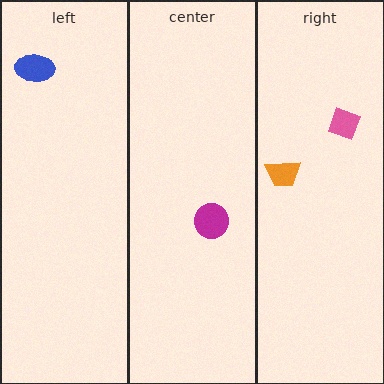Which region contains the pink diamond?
The right region.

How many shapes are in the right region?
2.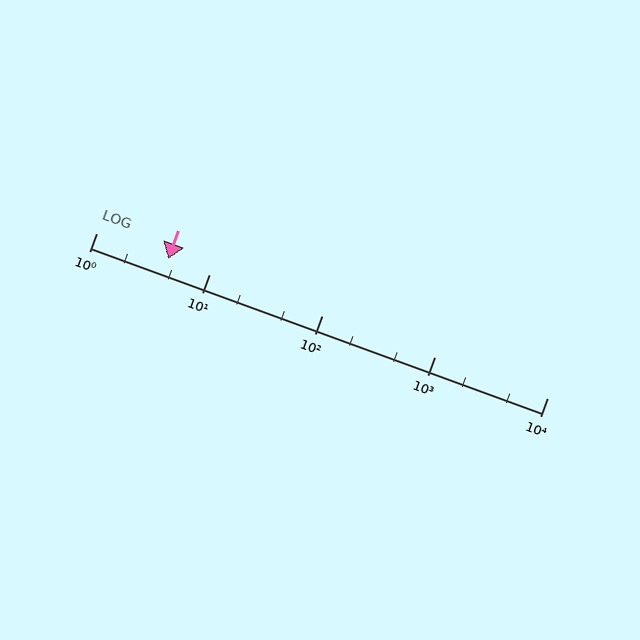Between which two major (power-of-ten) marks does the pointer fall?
The pointer is between 1 and 10.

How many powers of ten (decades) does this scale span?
The scale spans 4 decades, from 1 to 10000.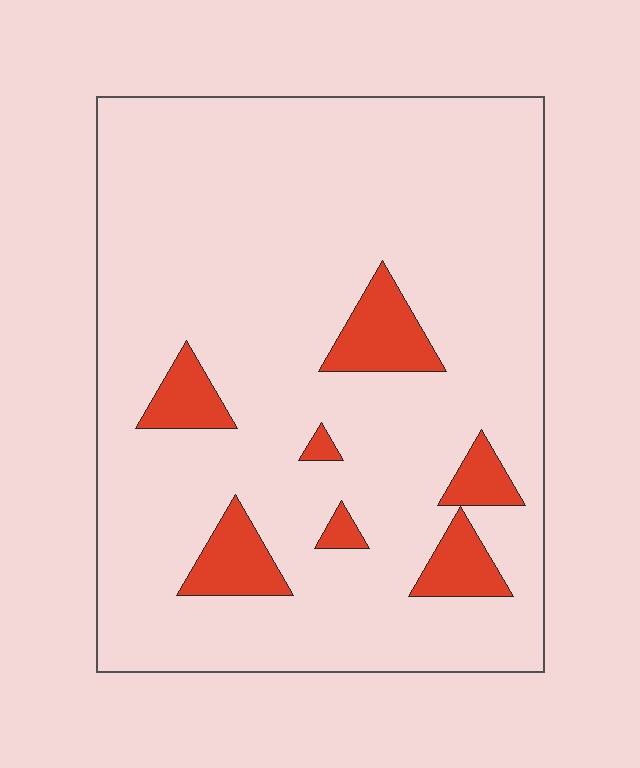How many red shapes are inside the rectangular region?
7.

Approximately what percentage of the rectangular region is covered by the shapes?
Approximately 10%.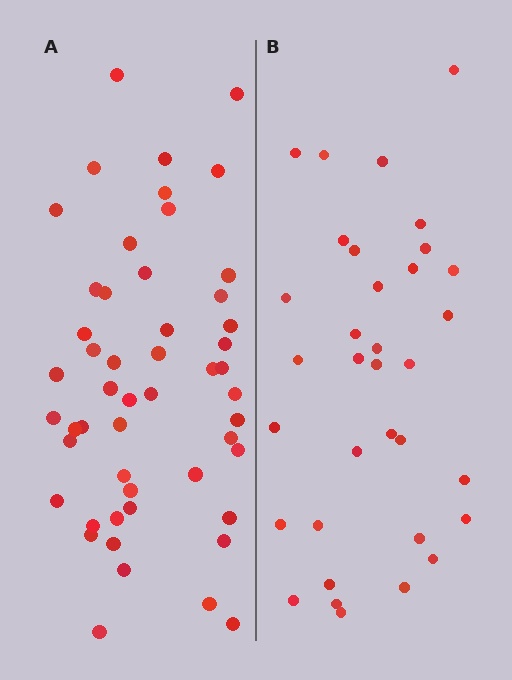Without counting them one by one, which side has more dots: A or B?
Region A (the left region) has more dots.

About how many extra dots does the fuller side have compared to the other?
Region A has approximately 15 more dots than region B.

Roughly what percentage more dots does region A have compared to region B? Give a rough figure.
About 50% more.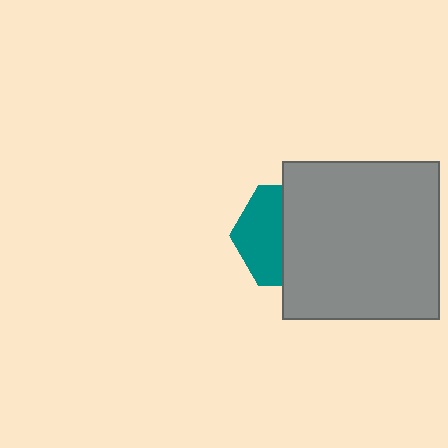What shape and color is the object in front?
The object in front is a gray square.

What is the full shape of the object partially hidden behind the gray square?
The partially hidden object is a teal hexagon.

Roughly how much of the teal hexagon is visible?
A small part of it is visible (roughly 43%).